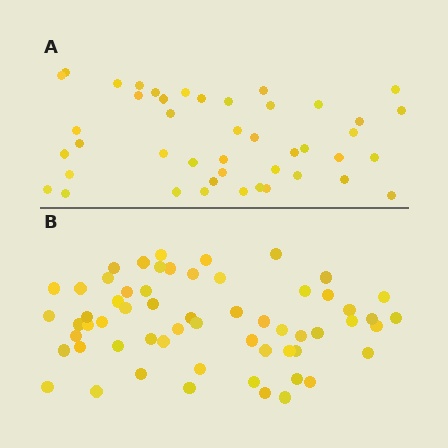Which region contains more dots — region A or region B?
Region B (the bottom region) has more dots.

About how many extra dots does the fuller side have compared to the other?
Region B has approximately 15 more dots than region A.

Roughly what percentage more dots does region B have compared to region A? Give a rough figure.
About 35% more.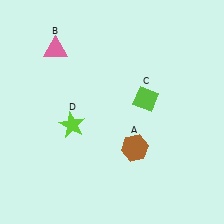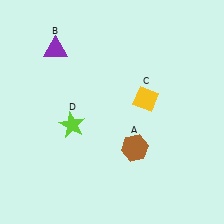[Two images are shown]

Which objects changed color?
B changed from pink to purple. C changed from lime to yellow.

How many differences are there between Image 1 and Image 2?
There are 2 differences between the two images.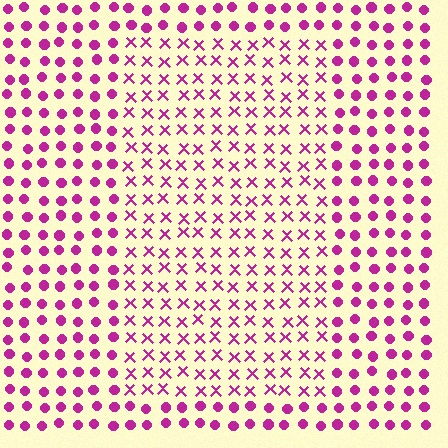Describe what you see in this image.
The image is filled with small magenta elements arranged in a uniform grid. A rectangle-shaped region contains X marks, while the surrounding area contains circles. The boundary is defined purely by the change in element shape.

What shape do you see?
I see a rectangle.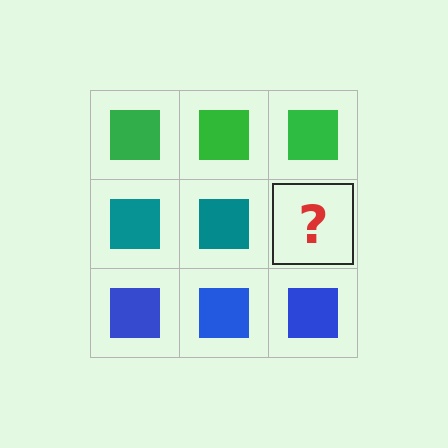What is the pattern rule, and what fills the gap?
The rule is that each row has a consistent color. The gap should be filled with a teal square.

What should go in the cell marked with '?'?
The missing cell should contain a teal square.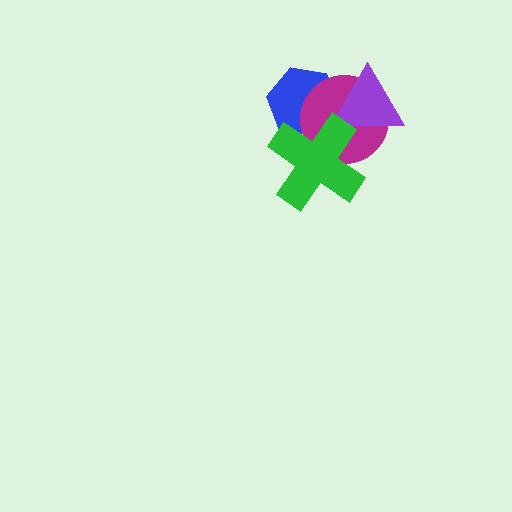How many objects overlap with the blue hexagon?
3 objects overlap with the blue hexagon.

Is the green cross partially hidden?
No, no other shape covers it.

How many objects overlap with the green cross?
3 objects overlap with the green cross.